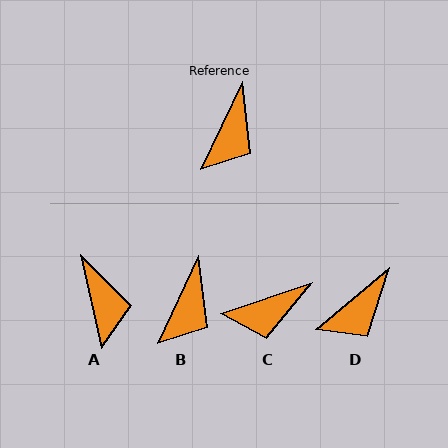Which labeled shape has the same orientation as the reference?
B.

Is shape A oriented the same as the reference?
No, it is off by about 38 degrees.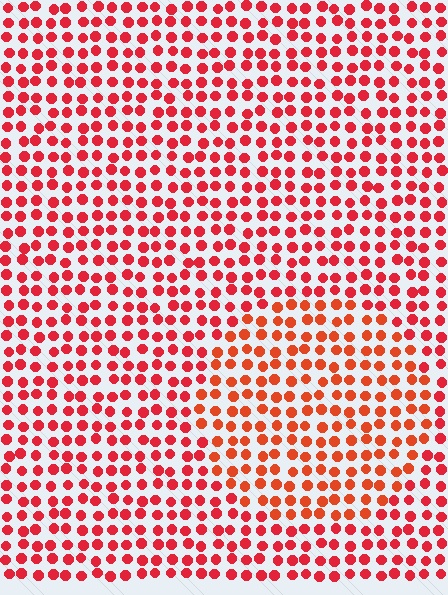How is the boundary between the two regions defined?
The boundary is defined purely by a slight shift in hue (about 18 degrees). Spacing, size, and orientation are identical on both sides.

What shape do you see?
I see a circle.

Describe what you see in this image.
The image is filled with small red elements in a uniform arrangement. A circle-shaped region is visible where the elements are tinted to a slightly different hue, forming a subtle color boundary.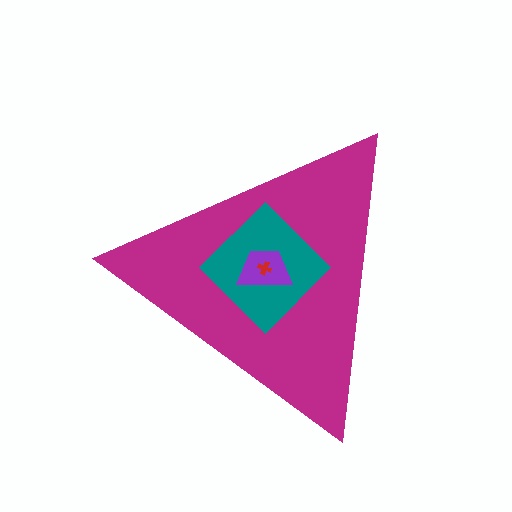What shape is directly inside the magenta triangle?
The teal diamond.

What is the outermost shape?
The magenta triangle.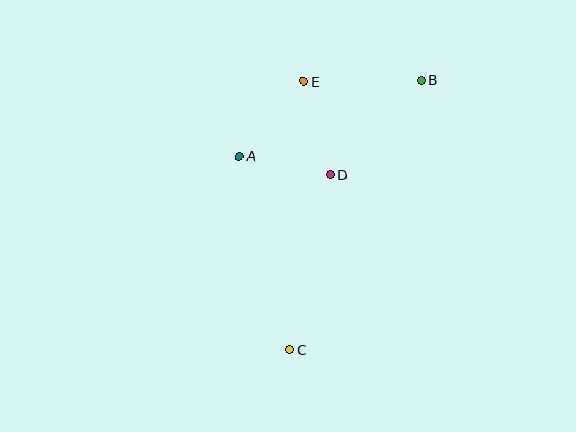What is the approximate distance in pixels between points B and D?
The distance between B and D is approximately 132 pixels.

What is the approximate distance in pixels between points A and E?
The distance between A and E is approximately 98 pixels.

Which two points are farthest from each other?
Points B and C are farthest from each other.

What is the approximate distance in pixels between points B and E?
The distance between B and E is approximately 118 pixels.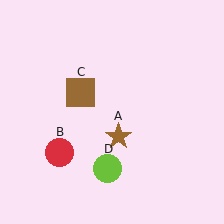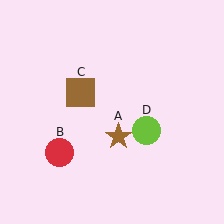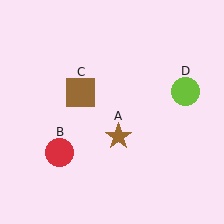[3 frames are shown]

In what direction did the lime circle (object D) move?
The lime circle (object D) moved up and to the right.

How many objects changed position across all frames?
1 object changed position: lime circle (object D).